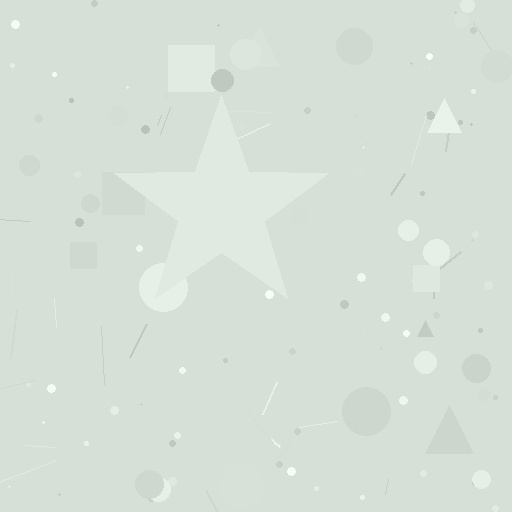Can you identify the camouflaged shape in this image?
The camouflaged shape is a star.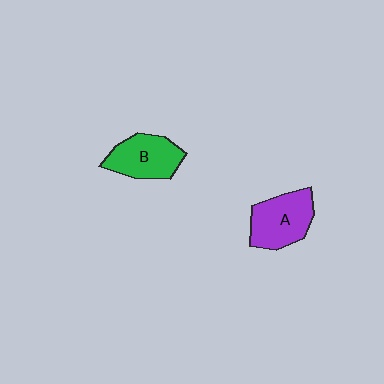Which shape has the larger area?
Shape A (purple).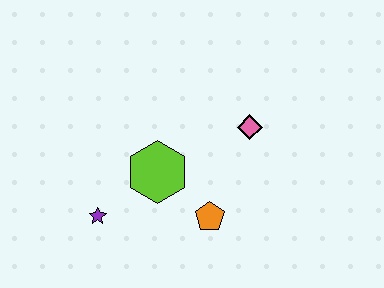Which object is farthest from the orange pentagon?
The purple star is farthest from the orange pentagon.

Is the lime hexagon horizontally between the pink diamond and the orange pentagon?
No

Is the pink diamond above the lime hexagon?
Yes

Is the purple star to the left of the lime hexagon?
Yes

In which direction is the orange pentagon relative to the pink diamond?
The orange pentagon is below the pink diamond.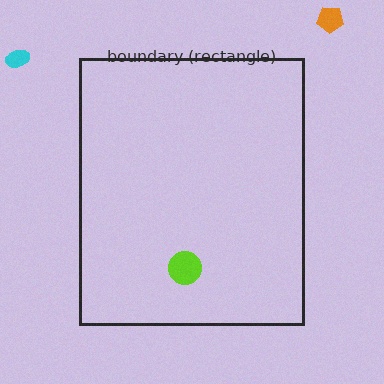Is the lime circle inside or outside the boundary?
Inside.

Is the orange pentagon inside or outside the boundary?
Outside.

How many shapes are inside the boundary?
1 inside, 2 outside.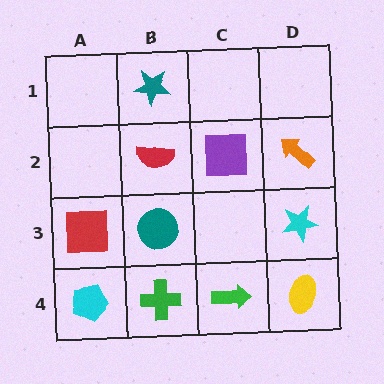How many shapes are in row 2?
3 shapes.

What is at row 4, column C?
A green arrow.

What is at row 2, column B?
A red semicircle.